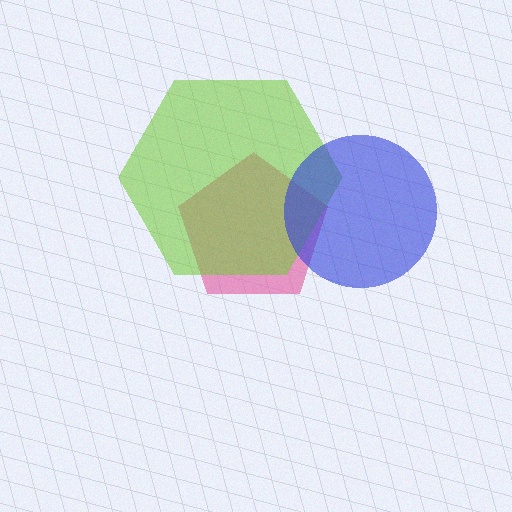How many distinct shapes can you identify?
There are 3 distinct shapes: a pink pentagon, a lime hexagon, a blue circle.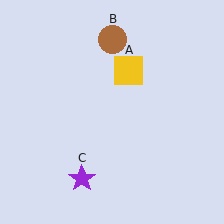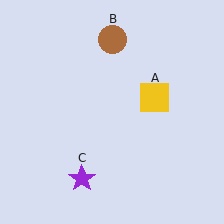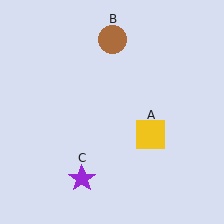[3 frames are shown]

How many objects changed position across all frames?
1 object changed position: yellow square (object A).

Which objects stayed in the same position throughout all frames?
Brown circle (object B) and purple star (object C) remained stationary.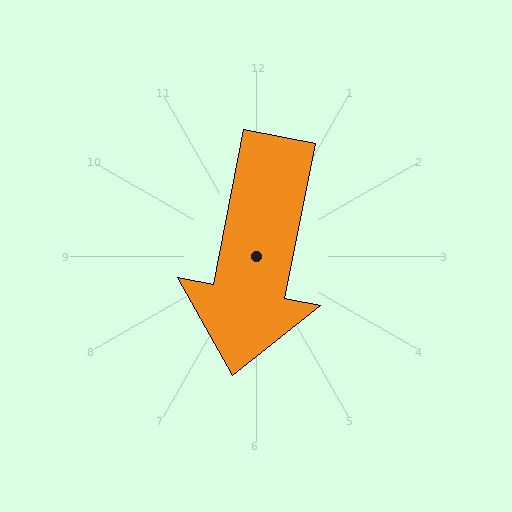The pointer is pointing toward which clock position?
Roughly 6 o'clock.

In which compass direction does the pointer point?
South.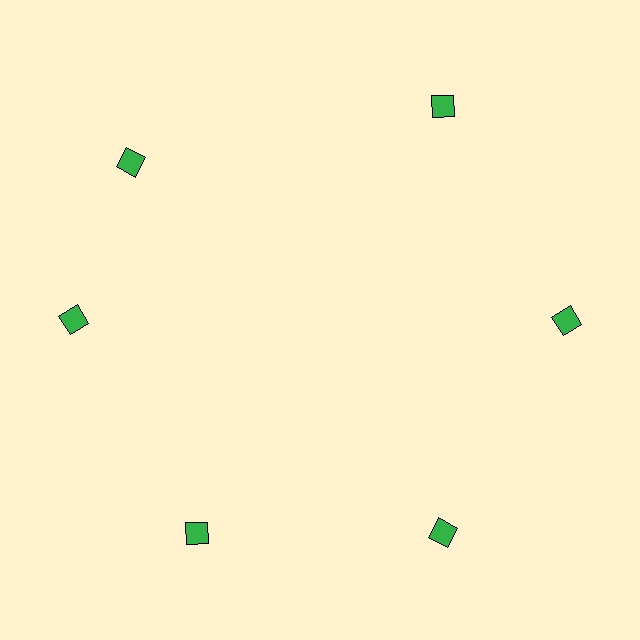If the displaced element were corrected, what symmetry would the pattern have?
It would have 6-fold rotational symmetry — the pattern would map onto itself every 60 degrees.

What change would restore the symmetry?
The symmetry would be restored by rotating it back into even spacing with its neighbors so that all 6 diamonds sit at equal angles and equal distance from the center.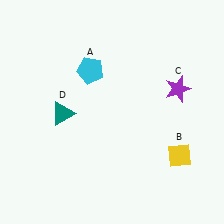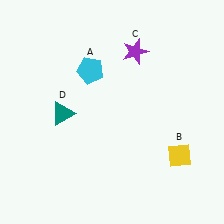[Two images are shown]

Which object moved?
The purple star (C) moved left.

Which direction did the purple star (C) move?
The purple star (C) moved left.